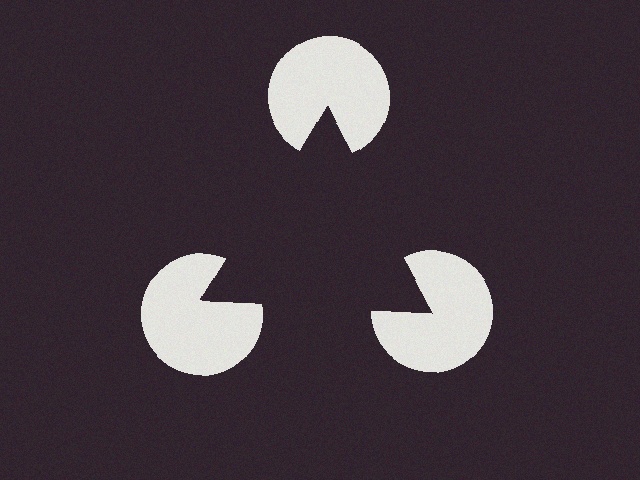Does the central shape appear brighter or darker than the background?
It typically appears slightly darker than the background, even though no actual brightness change is drawn.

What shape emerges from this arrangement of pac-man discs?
An illusory triangle — its edges are inferred from the aligned wedge cuts in the pac-man discs, not physically drawn.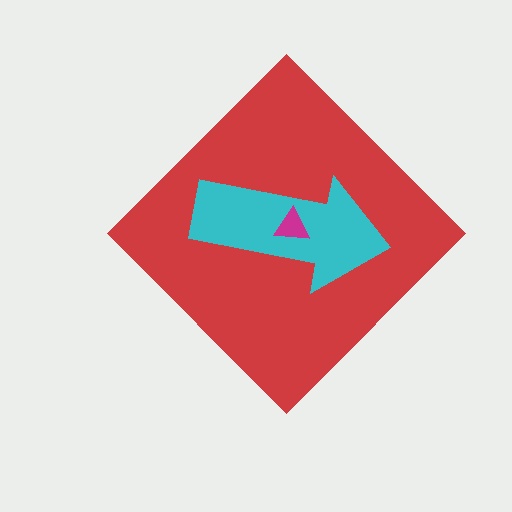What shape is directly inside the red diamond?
The cyan arrow.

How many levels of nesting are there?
3.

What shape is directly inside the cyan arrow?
The magenta triangle.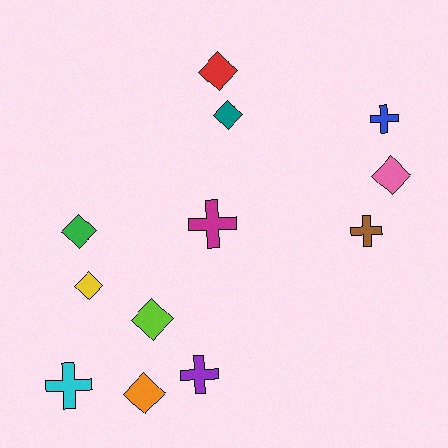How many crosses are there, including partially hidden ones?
There are 5 crosses.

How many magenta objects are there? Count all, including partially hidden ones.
There is 1 magenta object.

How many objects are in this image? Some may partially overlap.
There are 12 objects.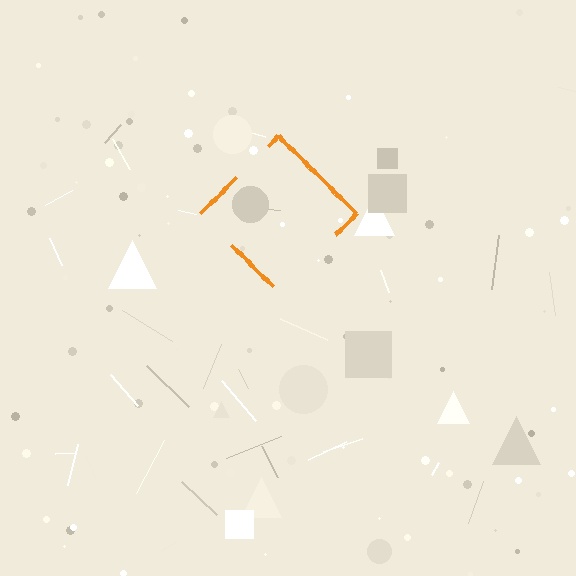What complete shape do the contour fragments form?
The contour fragments form a diamond.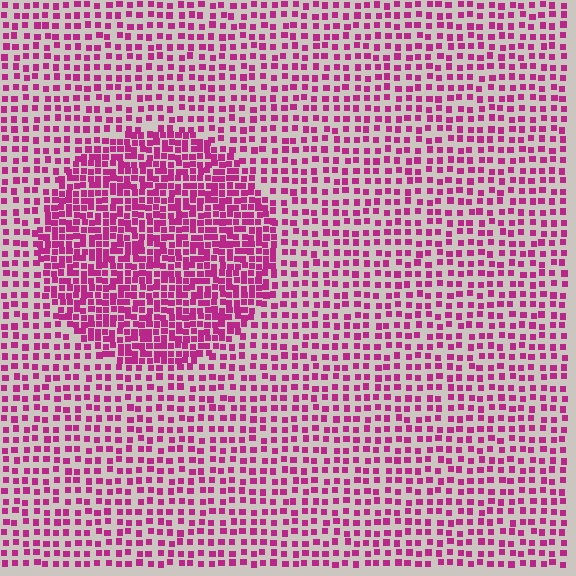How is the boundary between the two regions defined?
The boundary is defined by a change in element density (approximately 2.0x ratio). All elements are the same color, size, and shape.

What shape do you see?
I see a circle.